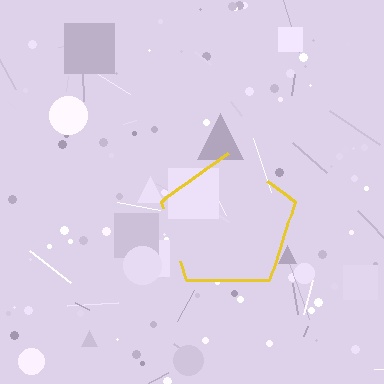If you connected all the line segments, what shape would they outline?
They would outline a pentagon.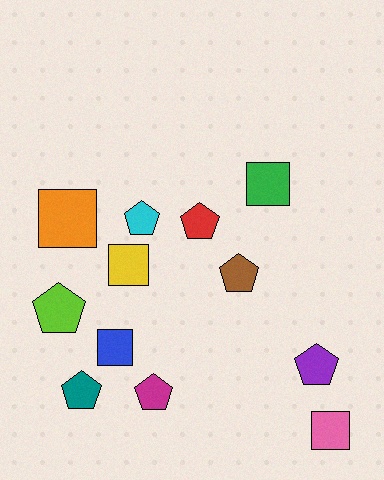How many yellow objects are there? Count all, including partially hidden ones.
There is 1 yellow object.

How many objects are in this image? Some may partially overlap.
There are 12 objects.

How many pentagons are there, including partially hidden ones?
There are 7 pentagons.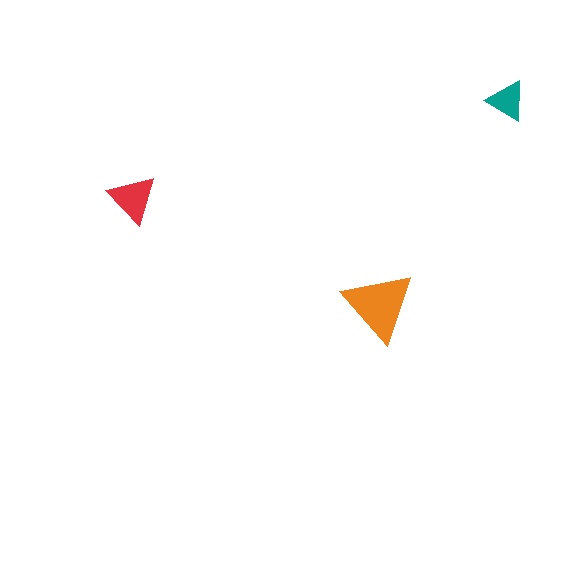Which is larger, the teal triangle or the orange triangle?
The orange one.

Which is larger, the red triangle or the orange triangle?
The orange one.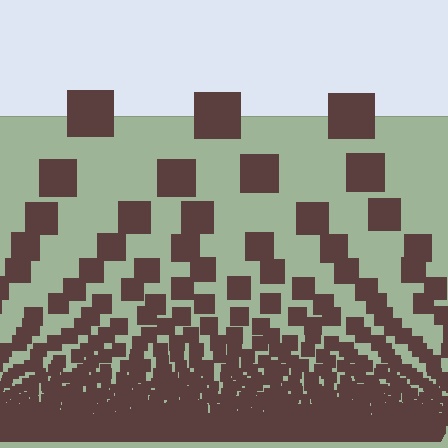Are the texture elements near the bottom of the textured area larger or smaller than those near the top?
Smaller. The gradient is inverted — elements near the bottom are smaller and denser.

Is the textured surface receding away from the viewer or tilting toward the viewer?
The surface appears to tilt toward the viewer. Texture elements get larger and sparser toward the top.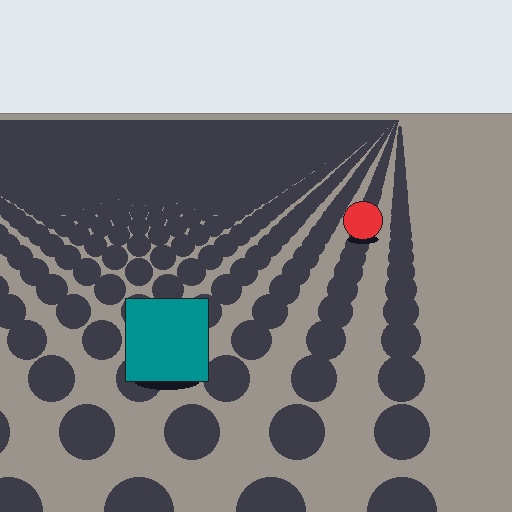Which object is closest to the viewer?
The teal square is closest. The texture marks near it are larger and more spread out.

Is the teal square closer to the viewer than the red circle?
Yes. The teal square is closer — you can tell from the texture gradient: the ground texture is coarser near it.